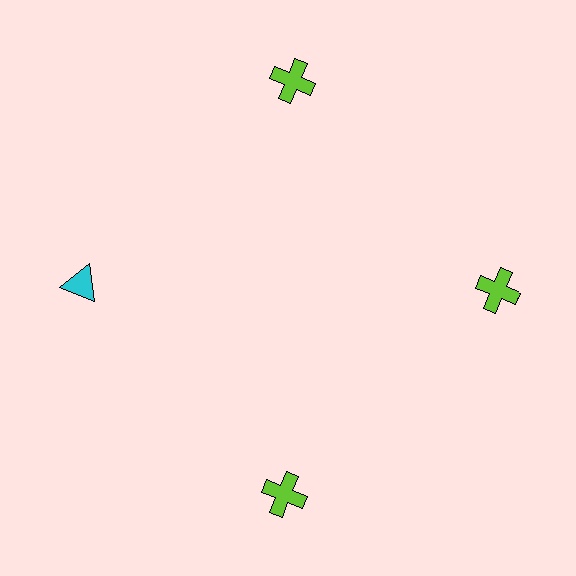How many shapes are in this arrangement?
There are 4 shapes arranged in a ring pattern.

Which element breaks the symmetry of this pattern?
The cyan triangle at roughly the 9 o'clock position breaks the symmetry. All other shapes are lime crosses.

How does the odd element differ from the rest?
It differs in both color (cyan instead of lime) and shape (triangle instead of cross).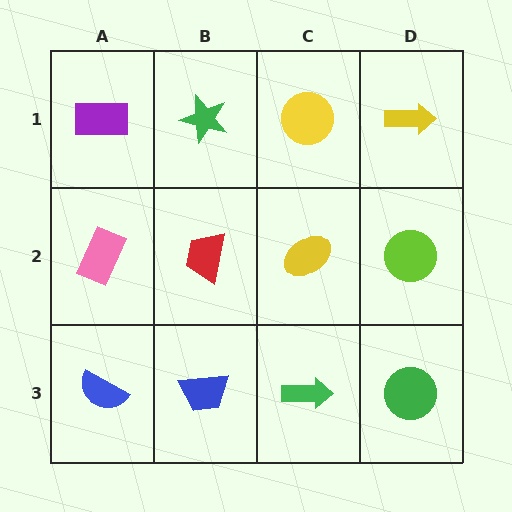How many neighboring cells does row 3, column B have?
3.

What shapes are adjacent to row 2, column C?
A yellow circle (row 1, column C), a green arrow (row 3, column C), a red trapezoid (row 2, column B), a lime circle (row 2, column D).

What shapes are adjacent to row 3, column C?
A yellow ellipse (row 2, column C), a blue trapezoid (row 3, column B), a green circle (row 3, column D).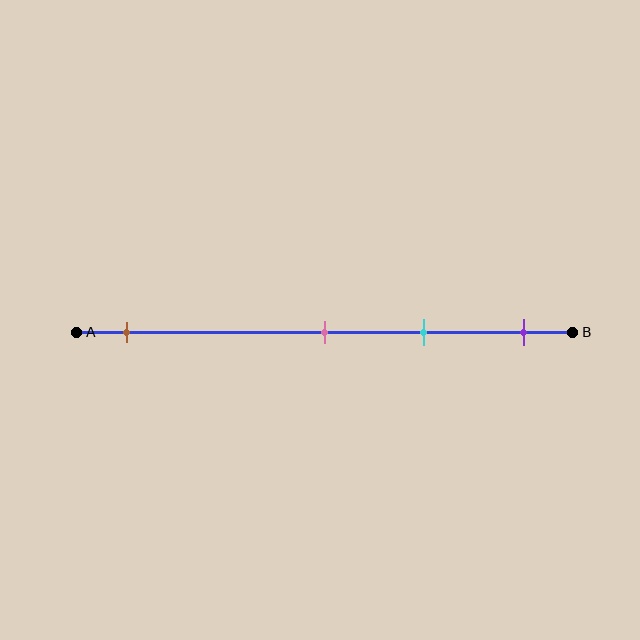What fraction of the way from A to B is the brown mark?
The brown mark is approximately 10% (0.1) of the way from A to B.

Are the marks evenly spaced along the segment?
No, the marks are not evenly spaced.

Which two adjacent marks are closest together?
The pink and cyan marks are the closest adjacent pair.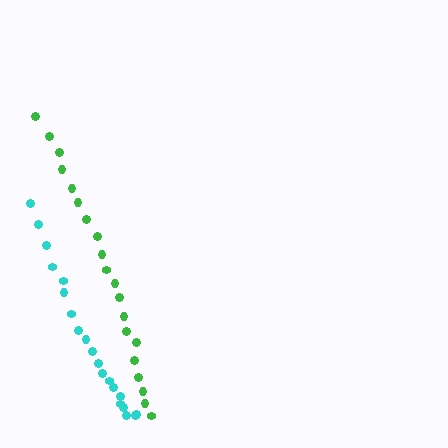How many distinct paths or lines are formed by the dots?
There are 2 distinct paths.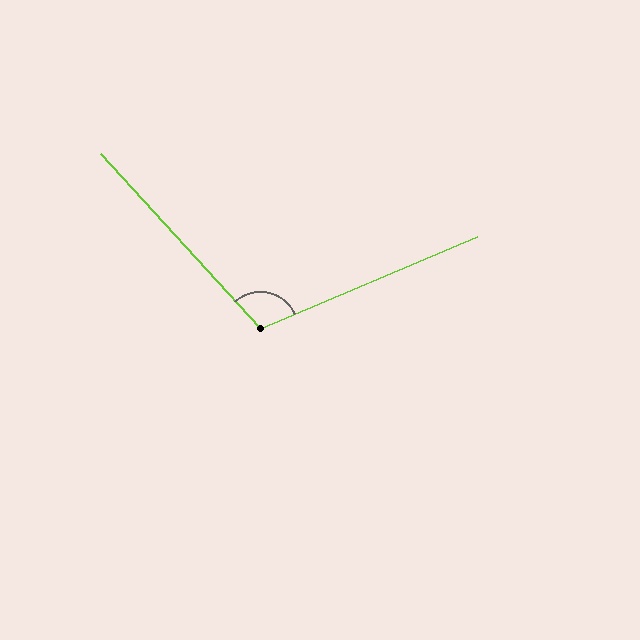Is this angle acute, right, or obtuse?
It is obtuse.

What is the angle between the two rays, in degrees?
Approximately 109 degrees.